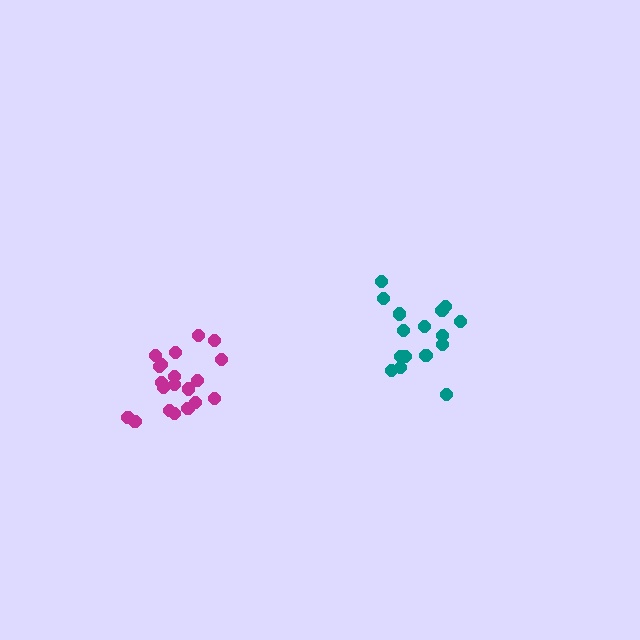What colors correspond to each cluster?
The clusters are colored: teal, magenta.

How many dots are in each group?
Group 1: 16 dots, Group 2: 20 dots (36 total).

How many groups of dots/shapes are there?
There are 2 groups.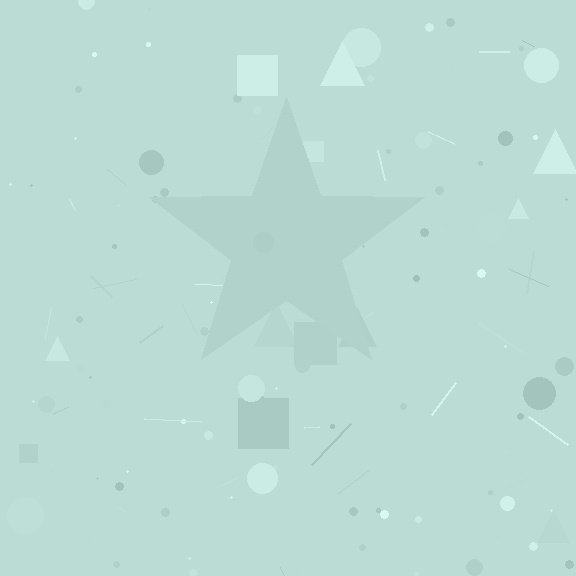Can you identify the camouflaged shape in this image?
The camouflaged shape is a star.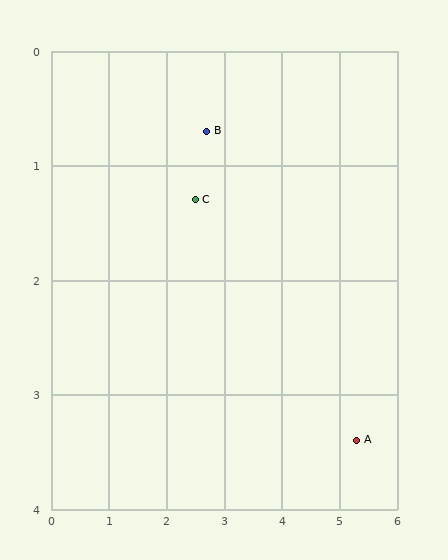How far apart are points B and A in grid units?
Points B and A are about 3.7 grid units apart.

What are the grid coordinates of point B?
Point B is at approximately (2.7, 0.7).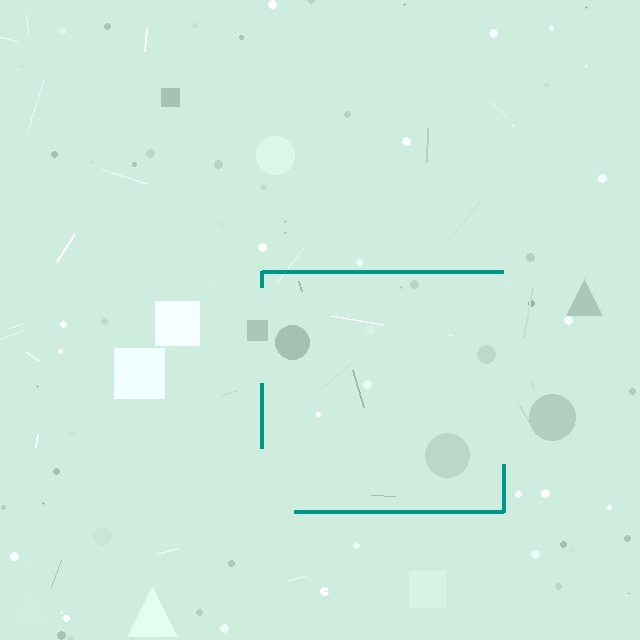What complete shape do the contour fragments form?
The contour fragments form a square.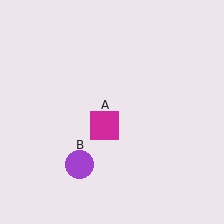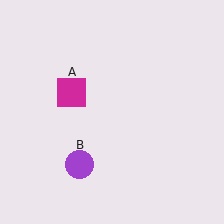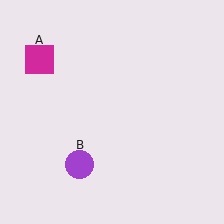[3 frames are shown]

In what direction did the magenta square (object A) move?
The magenta square (object A) moved up and to the left.